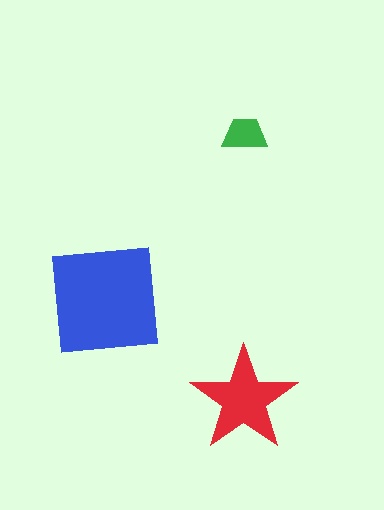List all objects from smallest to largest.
The green trapezoid, the red star, the blue square.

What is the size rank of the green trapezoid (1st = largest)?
3rd.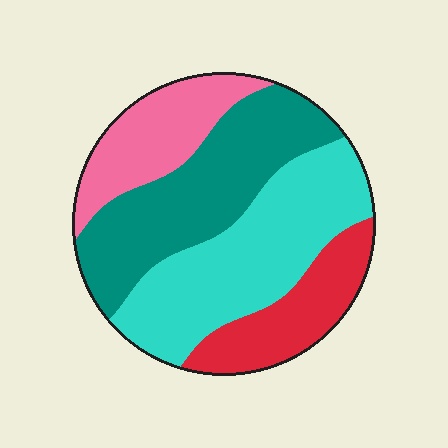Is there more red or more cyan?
Cyan.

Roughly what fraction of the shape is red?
Red covers 17% of the shape.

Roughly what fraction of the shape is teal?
Teal covers about 30% of the shape.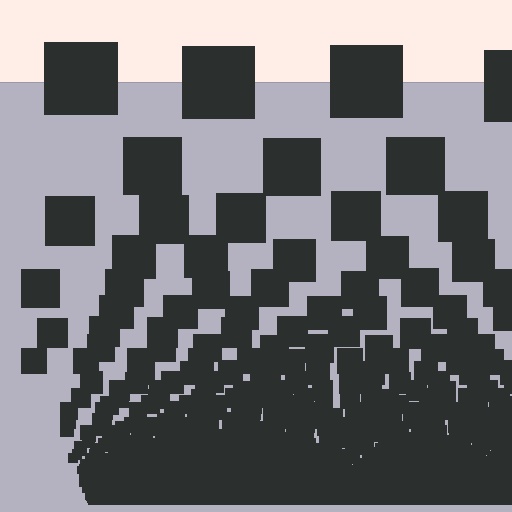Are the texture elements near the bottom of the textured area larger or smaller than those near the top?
Smaller. The gradient is inverted — elements near the bottom are smaller and denser.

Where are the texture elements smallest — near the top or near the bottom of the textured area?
Near the bottom.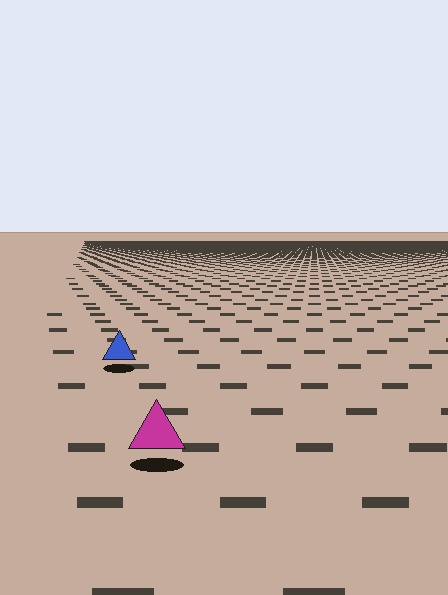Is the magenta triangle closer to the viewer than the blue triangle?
Yes. The magenta triangle is closer — you can tell from the texture gradient: the ground texture is coarser near it.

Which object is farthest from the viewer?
The blue triangle is farthest from the viewer. It appears smaller and the ground texture around it is denser.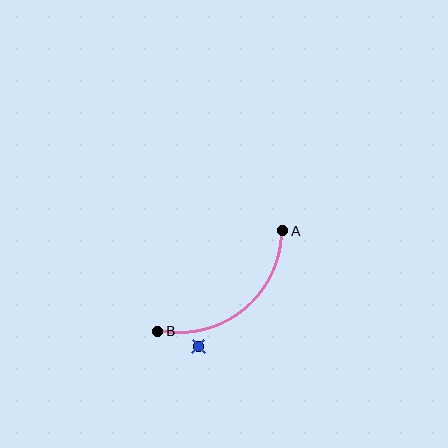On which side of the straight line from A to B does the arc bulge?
The arc bulges below and to the right of the straight line connecting A and B.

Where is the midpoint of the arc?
The arc midpoint is the point on the curve farthest from the straight line joining A and B. It sits below and to the right of that line.